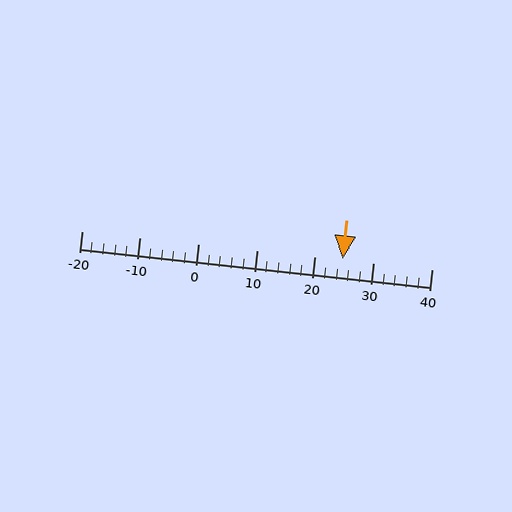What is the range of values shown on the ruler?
The ruler shows values from -20 to 40.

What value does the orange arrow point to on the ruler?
The orange arrow points to approximately 25.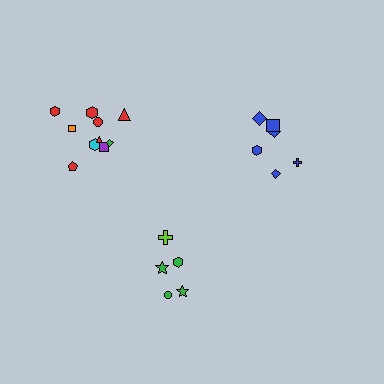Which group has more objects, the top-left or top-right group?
The top-left group.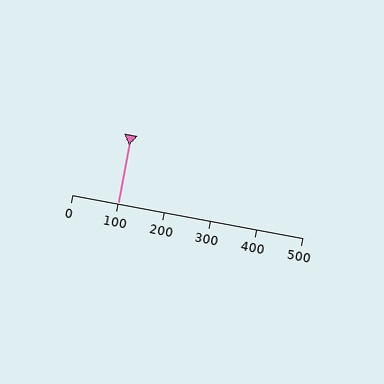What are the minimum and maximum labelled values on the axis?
The axis runs from 0 to 500.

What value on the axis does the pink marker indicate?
The marker indicates approximately 100.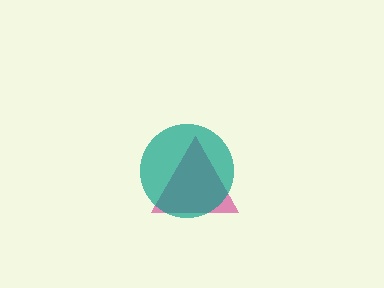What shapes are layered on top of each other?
The layered shapes are: a magenta triangle, a teal circle.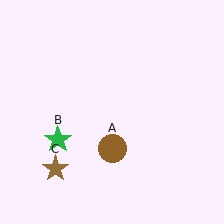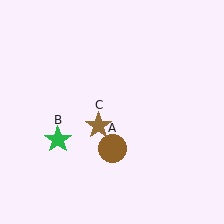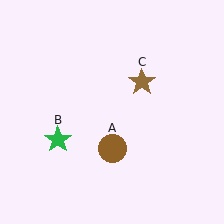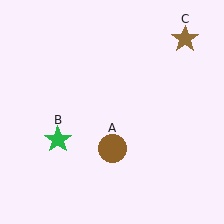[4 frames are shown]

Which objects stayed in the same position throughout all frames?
Brown circle (object A) and green star (object B) remained stationary.